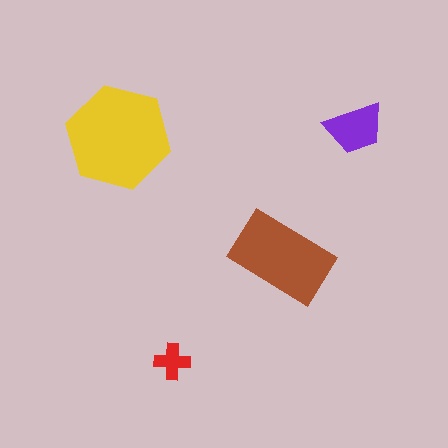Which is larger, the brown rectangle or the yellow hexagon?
The yellow hexagon.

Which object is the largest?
The yellow hexagon.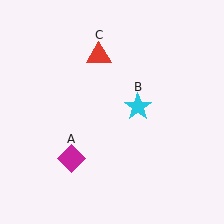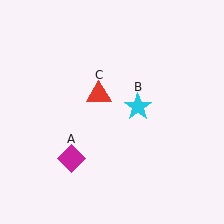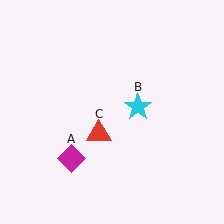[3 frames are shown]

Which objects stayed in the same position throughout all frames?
Magenta diamond (object A) and cyan star (object B) remained stationary.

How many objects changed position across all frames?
1 object changed position: red triangle (object C).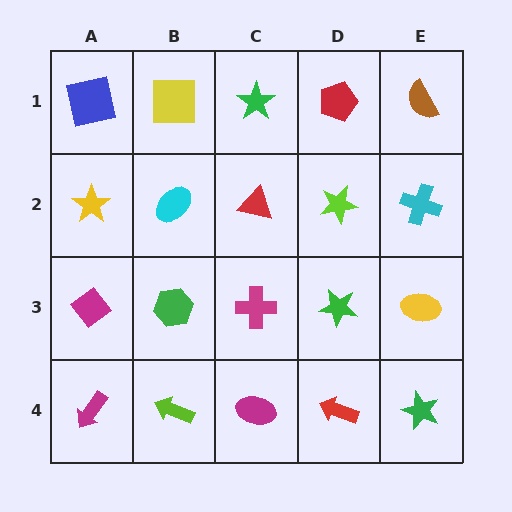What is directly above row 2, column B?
A yellow square.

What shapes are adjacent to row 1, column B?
A cyan ellipse (row 2, column B), a blue square (row 1, column A), a green star (row 1, column C).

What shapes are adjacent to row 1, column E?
A cyan cross (row 2, column E), a red pentagon (row 1, column D).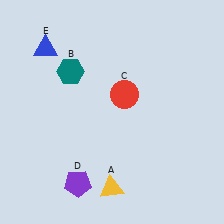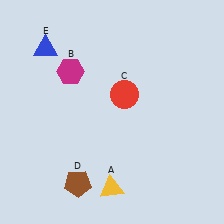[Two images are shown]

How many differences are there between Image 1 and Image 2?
There are 2 differences between the two images.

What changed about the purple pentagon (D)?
In Image 1, D is purple. In Image 2, it changed to brown.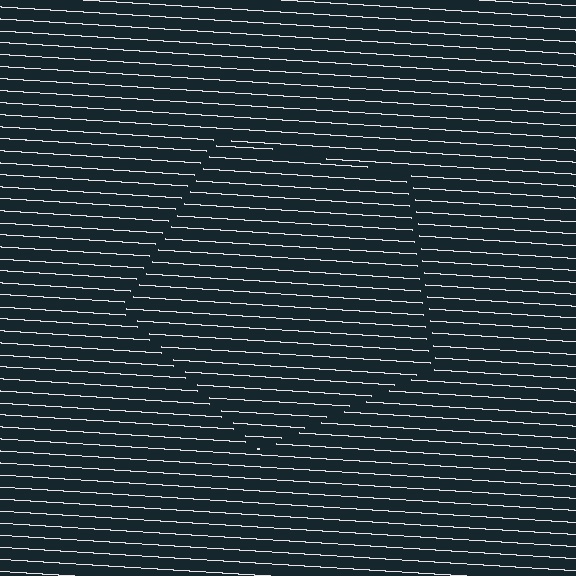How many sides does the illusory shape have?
5 sides — the line-ends trace a pentagon.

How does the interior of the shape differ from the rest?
The interior of the shape contains the same grating, shifted by half a period — the contour is defined by the phase discontinuity where line-ends from the inner and outer gratings abut.